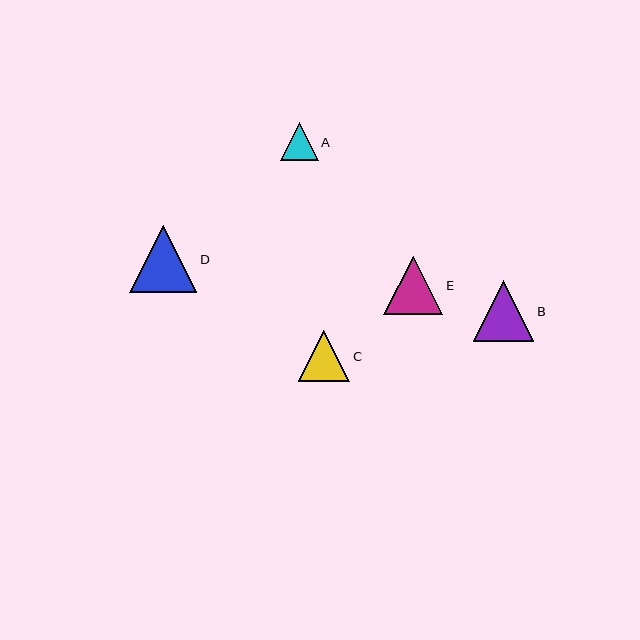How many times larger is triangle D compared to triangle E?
Triangle D is approximately 1.1 times the size of triangle E.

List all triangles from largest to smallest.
From largest to smallest: D, B, E, C, A.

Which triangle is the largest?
Triangle D is the largest with a size of approximately 67 pixels.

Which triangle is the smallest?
Triangle A is the smallest with a size of approximately 38 pixels.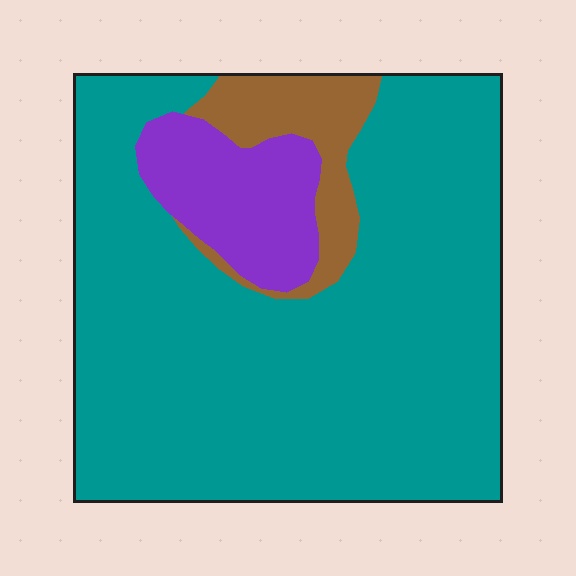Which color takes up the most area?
Teal, at roughly 80%.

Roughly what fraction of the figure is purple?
Purple takes up less than a sixth of the figure.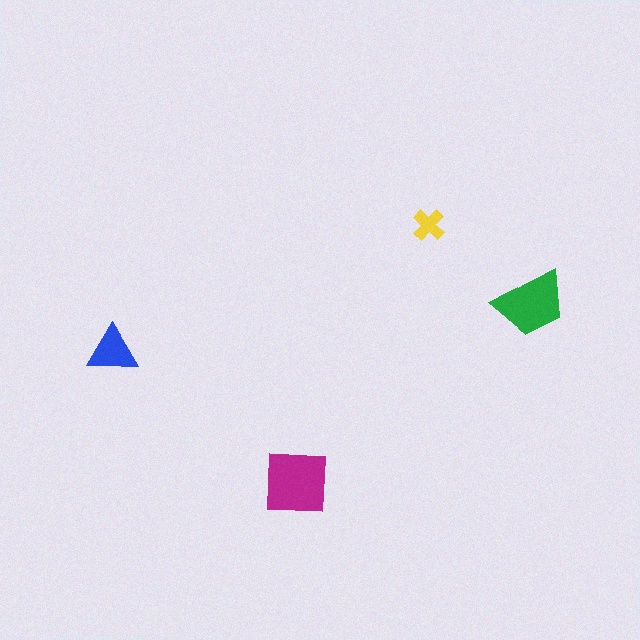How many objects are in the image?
There are 4 objects in the image.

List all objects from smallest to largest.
The yellow cross, the blue triangle, the green trapezoid, the magenta square.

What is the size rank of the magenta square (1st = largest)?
1st.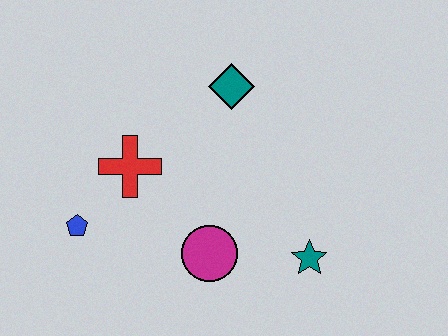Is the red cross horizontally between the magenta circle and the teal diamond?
No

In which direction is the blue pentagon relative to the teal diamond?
The blue pentagon is to the left of the teal diamond.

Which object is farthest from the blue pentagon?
The teal star is farthest from the blue pentagon.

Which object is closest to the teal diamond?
The red cross is closest to the teal diamond.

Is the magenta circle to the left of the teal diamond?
Yes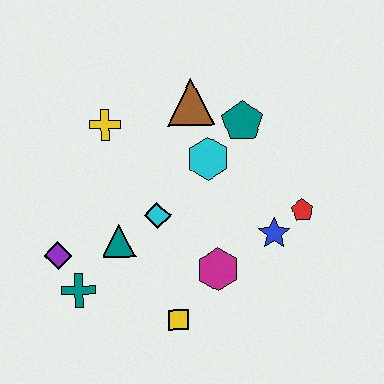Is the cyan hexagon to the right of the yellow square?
Yes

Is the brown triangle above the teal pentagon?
Yes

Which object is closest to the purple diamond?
The teal cross is closest to the purple diamond.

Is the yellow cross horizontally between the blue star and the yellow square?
No